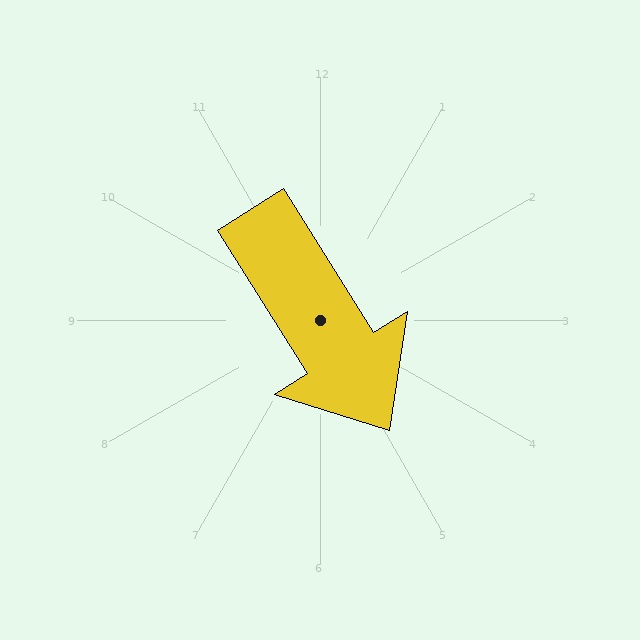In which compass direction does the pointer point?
Southeast.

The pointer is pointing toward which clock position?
Roughly 5 o'clock.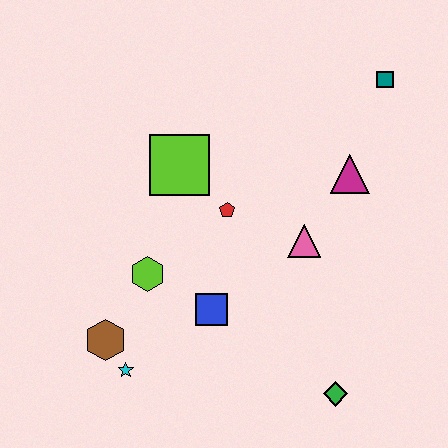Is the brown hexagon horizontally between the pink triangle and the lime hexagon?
No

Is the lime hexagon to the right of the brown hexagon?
Yes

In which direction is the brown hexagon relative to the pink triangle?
The brown hexagon is to the left of the pink triangle.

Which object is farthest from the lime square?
The green diamond is farthest from the lime square.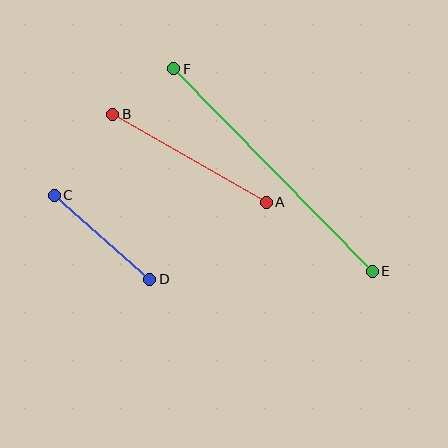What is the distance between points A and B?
The distance is approximately 177 pixels.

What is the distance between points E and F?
The distance is approximately 283 pixels.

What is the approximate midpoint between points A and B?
The midpoint is at approximately (190, 158) pixels.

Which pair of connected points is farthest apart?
Points E and F are farthest apart.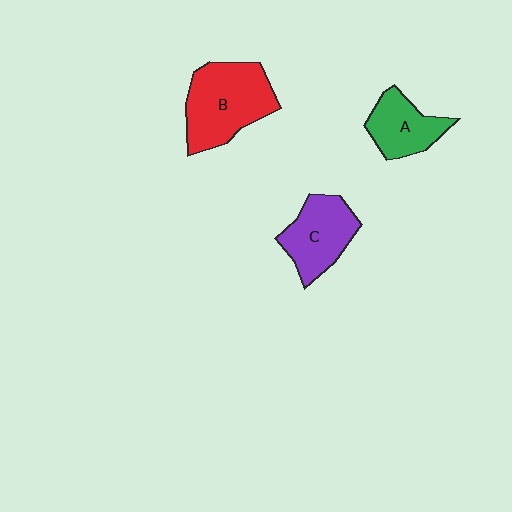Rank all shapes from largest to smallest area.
From largest to smallest: B (red), C (purple), A (green).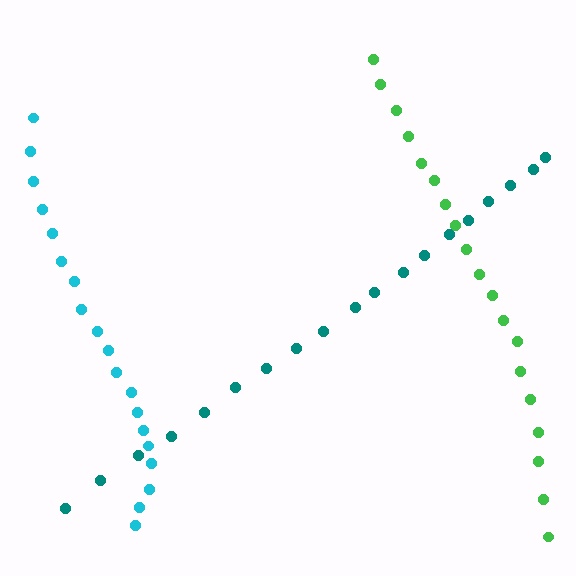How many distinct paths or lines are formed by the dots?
There are 3 distinct paths.